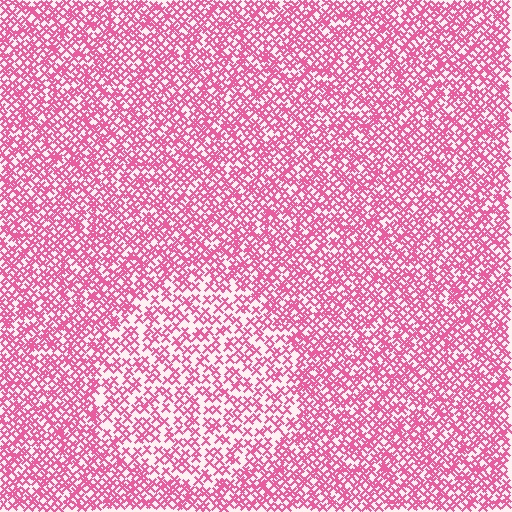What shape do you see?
I see a circle.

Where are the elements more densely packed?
The elements are more densely packed outside the circle boundary.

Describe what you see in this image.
The image contains small pink elements arranged at two different densities. A circle-shaped region is visible where the elements are less densely packed than the surrounding area.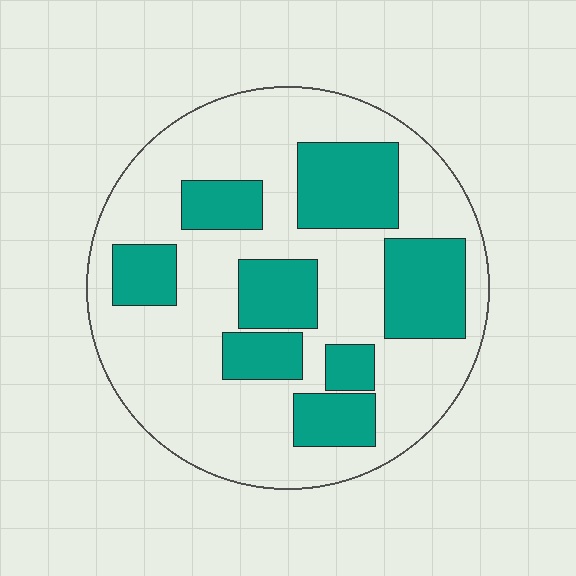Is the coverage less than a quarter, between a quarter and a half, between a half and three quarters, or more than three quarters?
Between a quarter and a half.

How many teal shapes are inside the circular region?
8.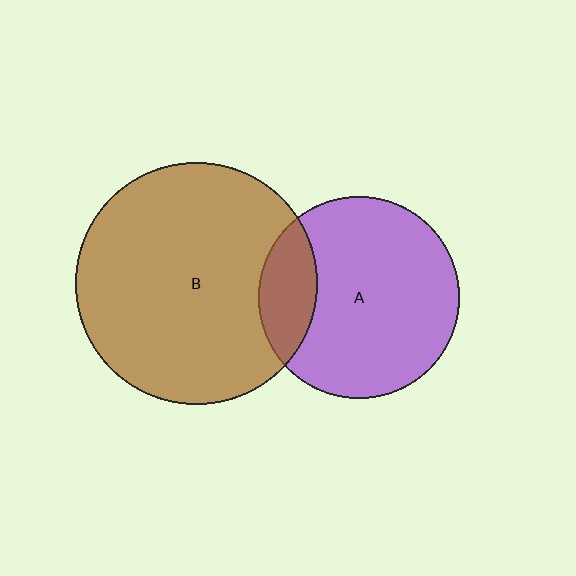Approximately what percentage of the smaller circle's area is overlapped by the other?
Approximately 20%.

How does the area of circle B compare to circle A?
Approximately 1.4 times.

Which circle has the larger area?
Circle B (brown).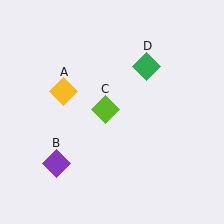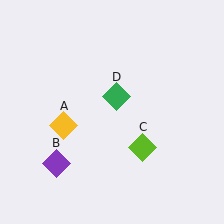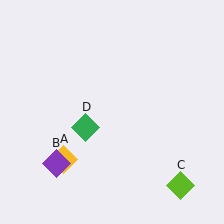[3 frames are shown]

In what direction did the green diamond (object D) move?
The green diamond (object D) moved down and to the left.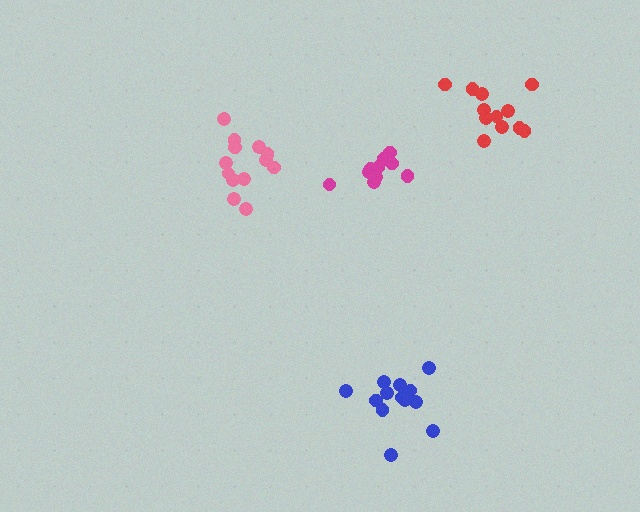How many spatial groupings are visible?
There are 4 spatial groupings.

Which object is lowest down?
The blue cluster is bottommost.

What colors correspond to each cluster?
The clusters are colored: magenta, pink, blue, red.